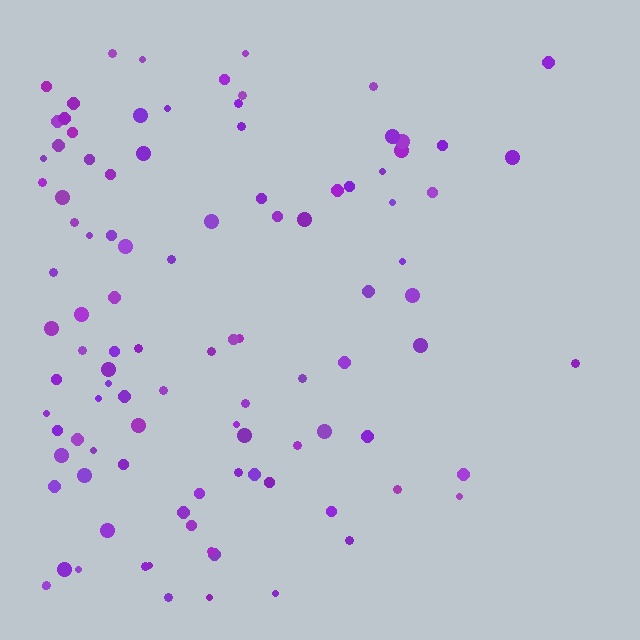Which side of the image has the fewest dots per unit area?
The right.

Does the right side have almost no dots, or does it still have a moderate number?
Still a moderate number, just noticeably fewer than the left.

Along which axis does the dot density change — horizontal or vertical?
Horizontal.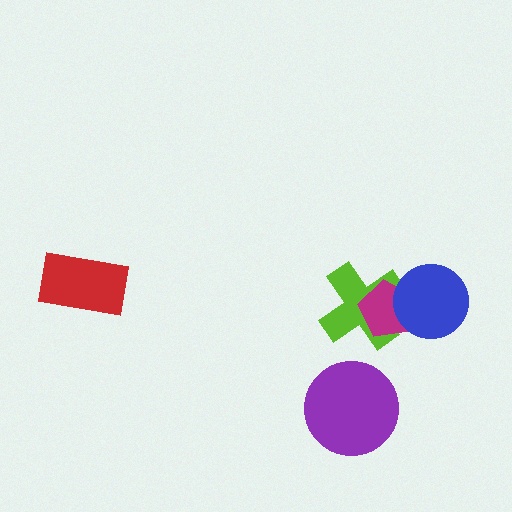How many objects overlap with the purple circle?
0 objects overlap with the purple circle.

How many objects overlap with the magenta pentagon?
2 objects overlap with the magenta pentagon.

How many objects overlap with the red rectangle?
0 objects overlap with the red rectangle.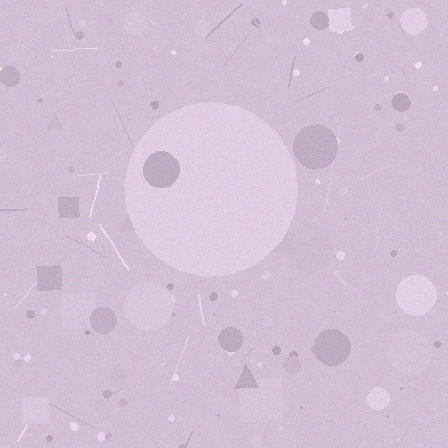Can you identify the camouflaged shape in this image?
The camouflaged shape is a circle.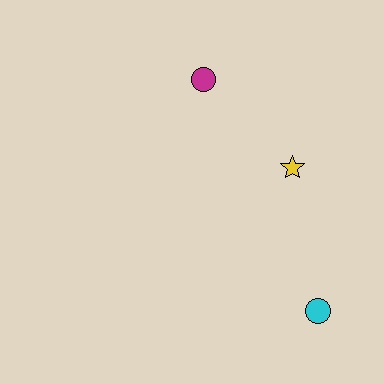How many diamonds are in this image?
There are no diamonds.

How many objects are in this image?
There are 3 objects.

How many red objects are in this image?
There are no red objects.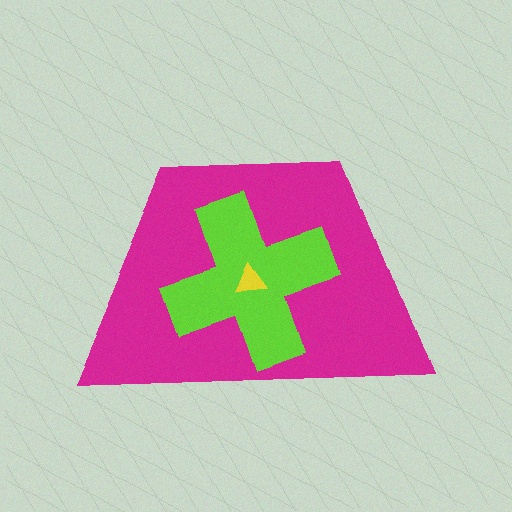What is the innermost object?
The yellow triangle.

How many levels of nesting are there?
3.